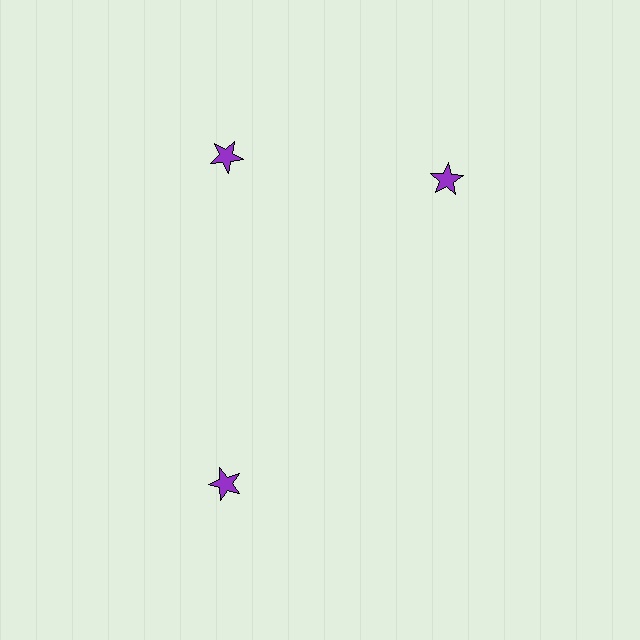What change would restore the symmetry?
The symmetry would be restored by rotating it back into even spacing with its neighbors so that all 3 stars sit at equal angles and equal distance from the center.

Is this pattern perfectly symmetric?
No. The 3 purple stars are arranged in a ring, but one element near the 3 o'clock position is rotated out of alignment along the ring, breaking the 3-fold rotational symmetry.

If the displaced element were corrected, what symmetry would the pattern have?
It would have 3-fold rotational symmetry — the pattern would map onto itself every 120 degrees.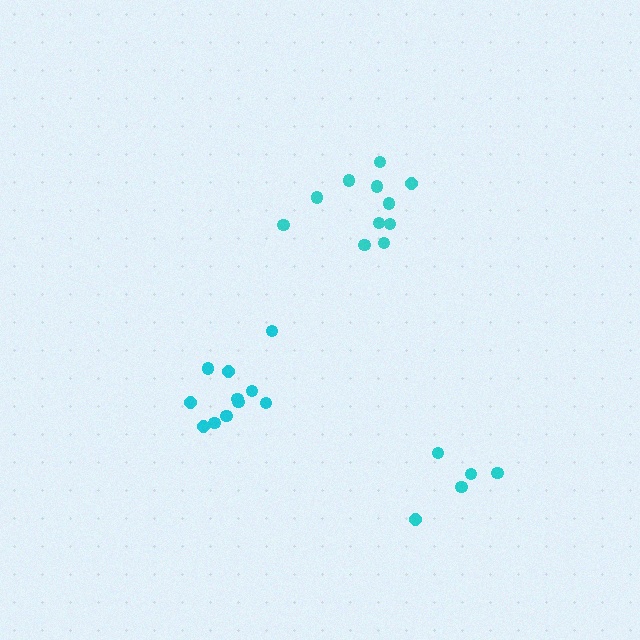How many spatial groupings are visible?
There are 3 spatial groupings.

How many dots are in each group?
Group 1: 5 dots, Group 2: 11 dots, Group 3: 11 dots (27 total).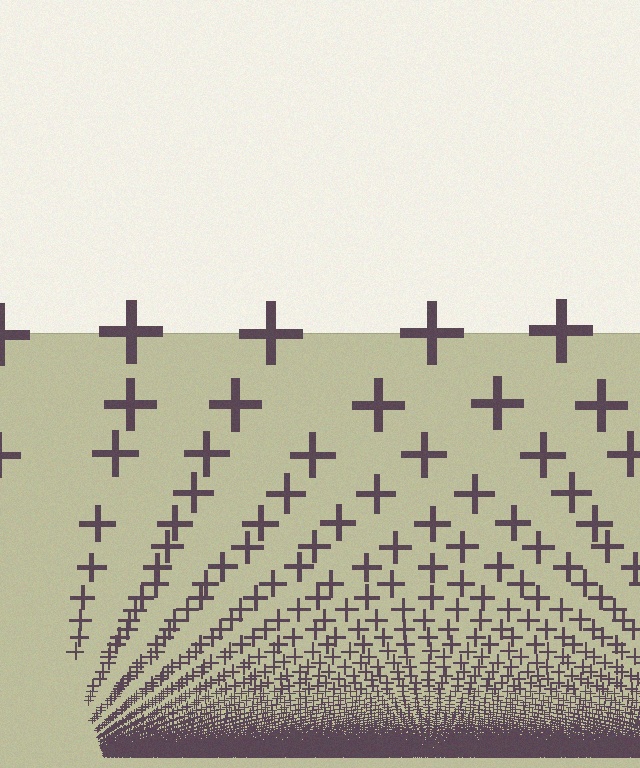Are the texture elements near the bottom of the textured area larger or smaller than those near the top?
Smaller. The gradient is inverted — elements near the bottom are smaller and denser.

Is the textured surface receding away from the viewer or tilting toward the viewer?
The surface appears to tilt toward the viewer. Texture elements get larger and sparser toward the top.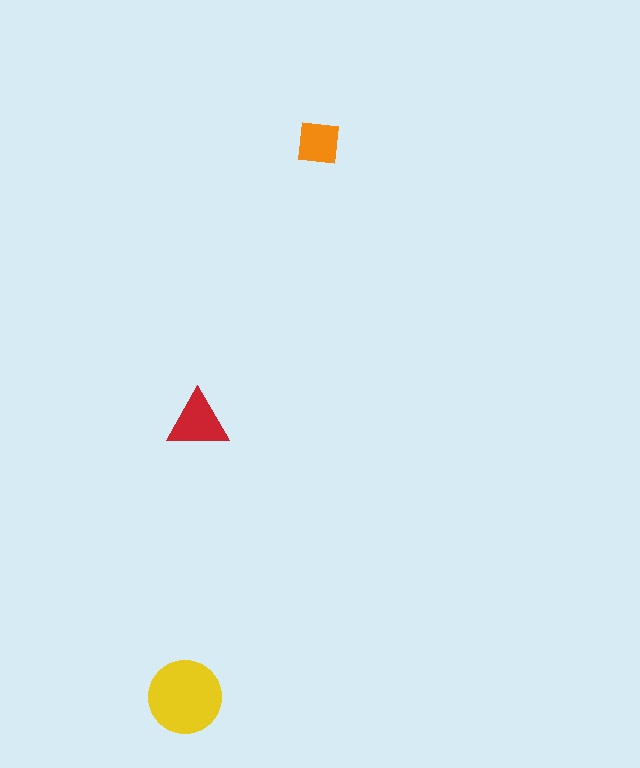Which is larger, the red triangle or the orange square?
The red triangle.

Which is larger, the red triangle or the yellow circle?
The yellow circle.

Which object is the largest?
The yellow circle.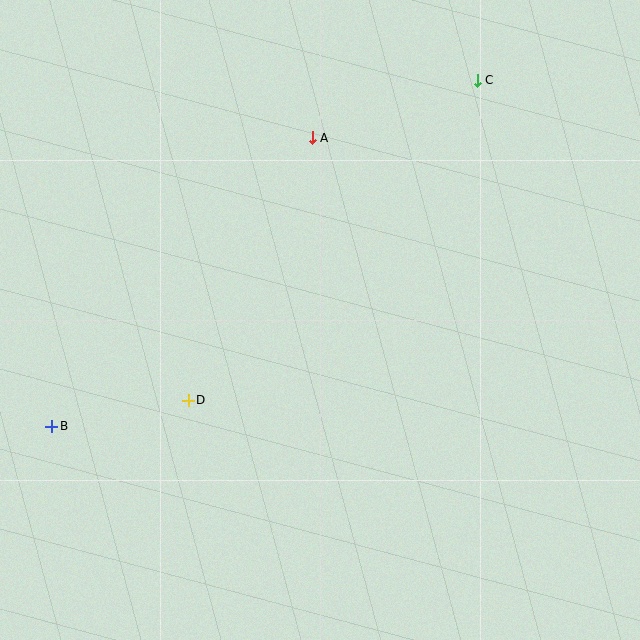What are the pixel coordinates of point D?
Point D is at (188, 400).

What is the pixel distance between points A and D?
The distance between A and D is 290 pixels.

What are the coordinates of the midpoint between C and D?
The midpoint between C and D is at (333, 240).